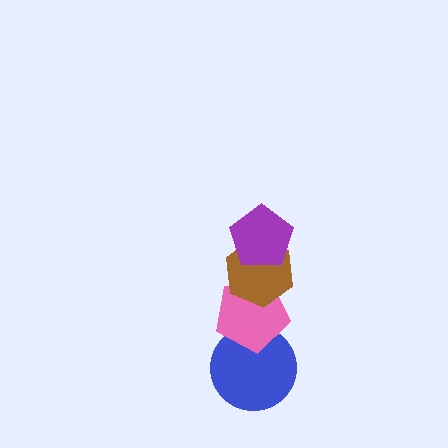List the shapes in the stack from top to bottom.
From top to bottom: the purple pentagon, the brown hexagon, the pink pentagon, the blue circle.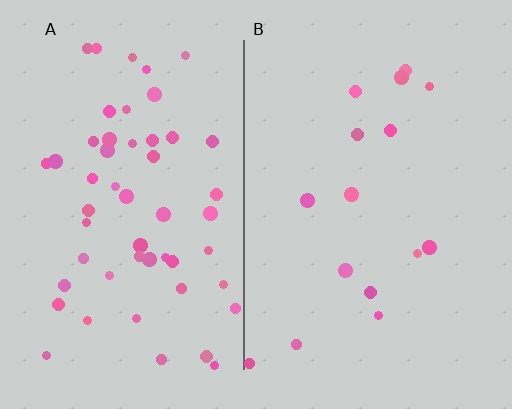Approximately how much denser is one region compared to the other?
Approximately 3.4× — region A over region B.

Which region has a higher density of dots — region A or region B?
A (the left).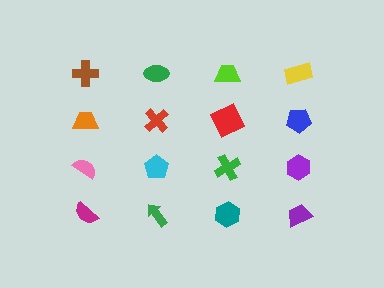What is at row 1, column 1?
A brown cross.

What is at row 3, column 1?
A pink semicircle.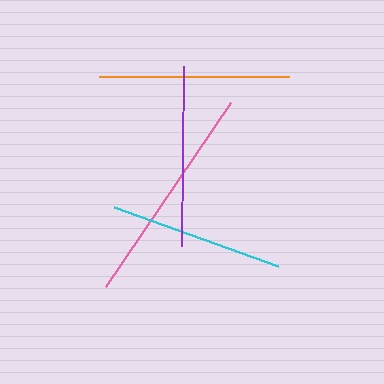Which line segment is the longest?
The pink line is the longest at approximately 223 pixels.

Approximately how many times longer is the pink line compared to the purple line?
The pink line is approximately 1.2 times the length of the purple line.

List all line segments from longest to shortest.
From longest to shortest: pink, orange, purple, cyan.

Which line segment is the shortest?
The cyan line is the shortest at approximately 174 pixels.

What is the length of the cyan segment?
The cyan segment is approximately 174 pixels long.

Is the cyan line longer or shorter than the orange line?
The orange line is longer than the cyan line.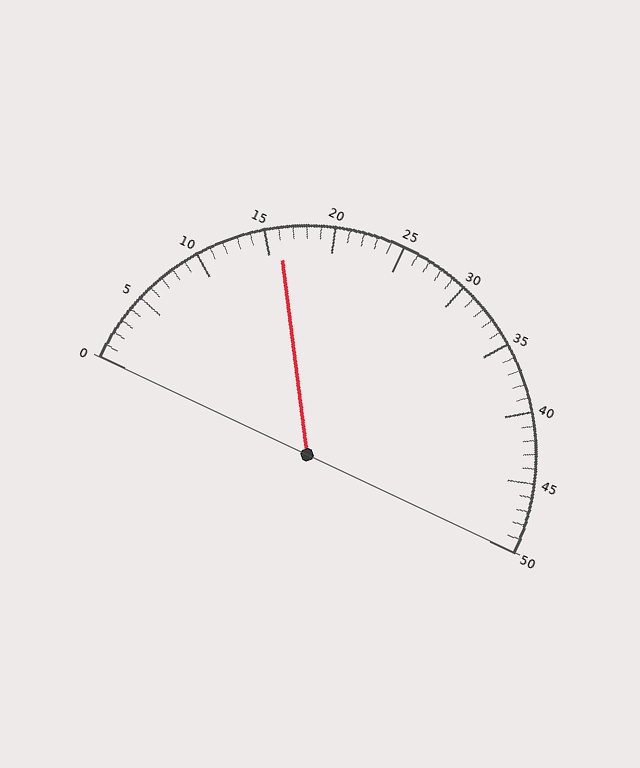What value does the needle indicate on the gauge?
The needle indicates approximately 16.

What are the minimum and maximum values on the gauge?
The gauge ranges from 0 to 50.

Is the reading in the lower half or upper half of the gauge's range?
The reading is in the lower half of the range (0 to 50).